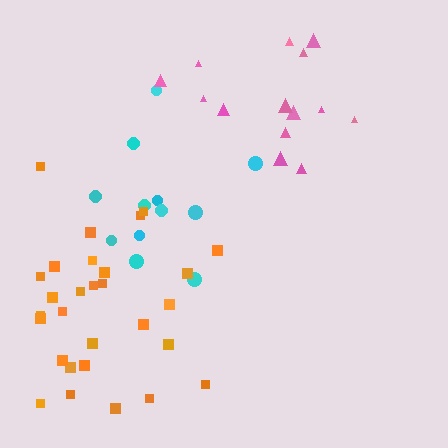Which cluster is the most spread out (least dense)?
Cyan.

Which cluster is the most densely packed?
Orange.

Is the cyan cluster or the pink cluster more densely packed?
Pink.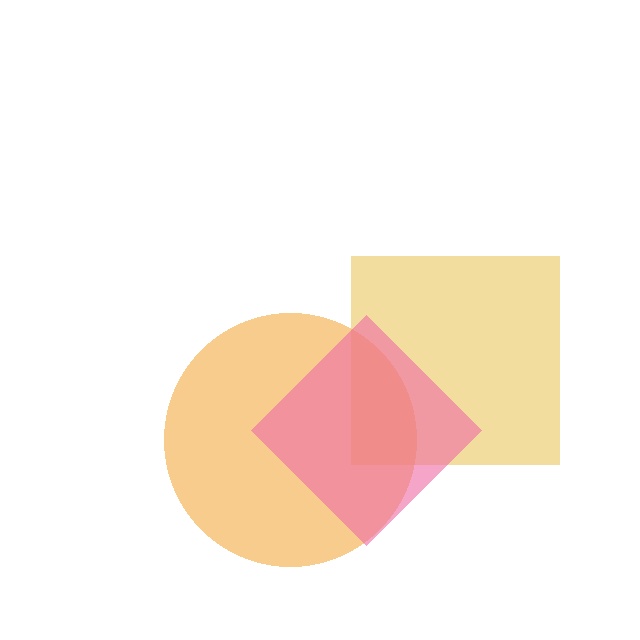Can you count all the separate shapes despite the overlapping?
Yes, there are 3 separate shapes.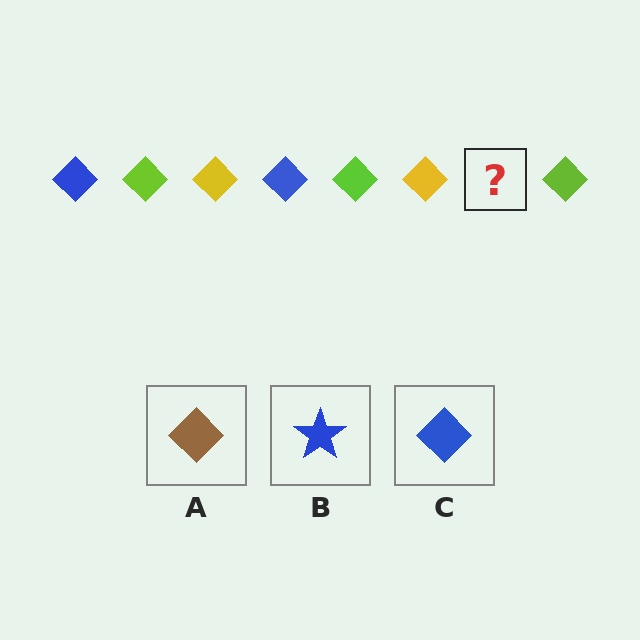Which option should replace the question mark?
Option C.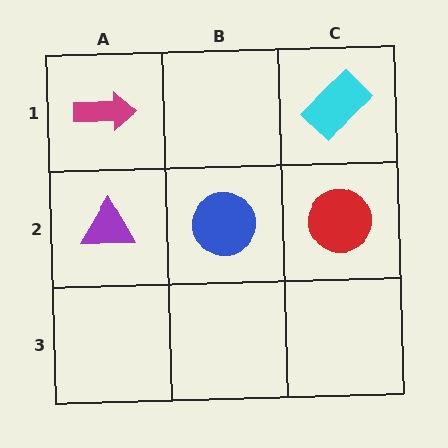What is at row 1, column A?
A magenta arrow.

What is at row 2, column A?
A purple triangle.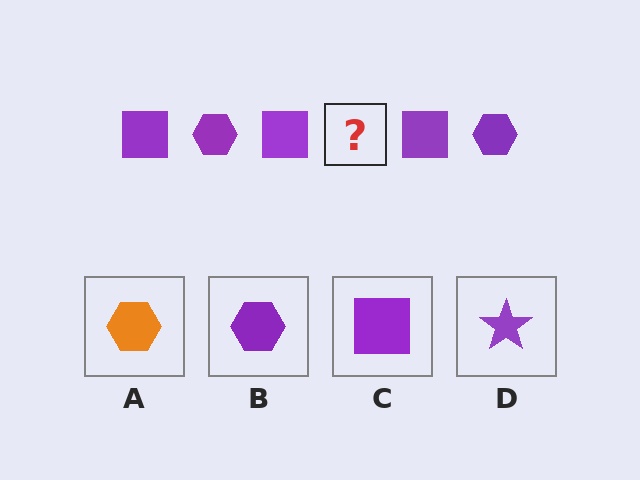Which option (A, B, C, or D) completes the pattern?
B.